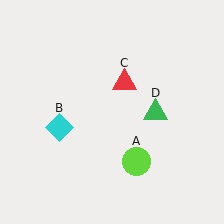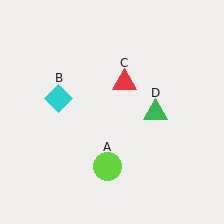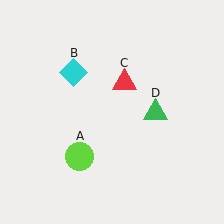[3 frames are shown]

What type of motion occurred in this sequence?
The lime circle (object A), cyan diamond (object B) rotated clockwise around the center of the scene.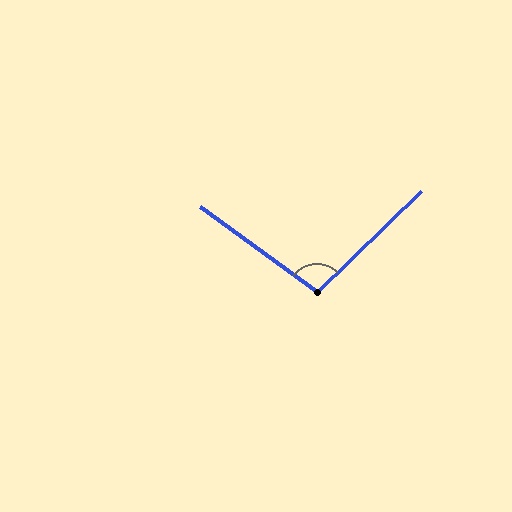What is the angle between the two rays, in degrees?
Approximately 100 degrees.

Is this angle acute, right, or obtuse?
It is obtuse.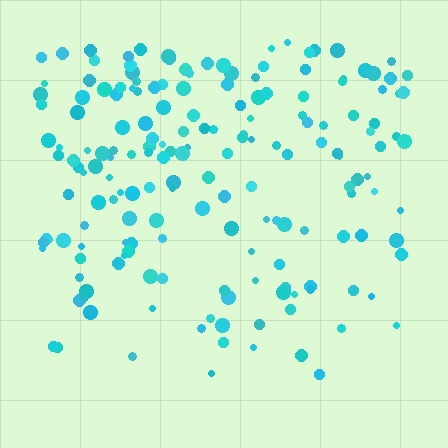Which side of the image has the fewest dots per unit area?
The bottom.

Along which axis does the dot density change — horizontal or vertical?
Vertical.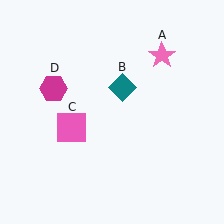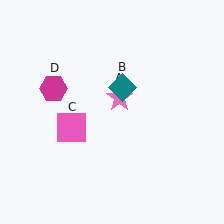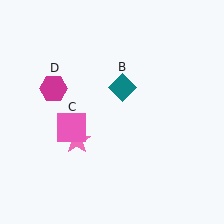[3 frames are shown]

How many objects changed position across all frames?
1 object changed position: pink star (object A).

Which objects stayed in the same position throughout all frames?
Teal diamond (object B) and pink square (object C) and magenta hexagon (object D) remained stationary.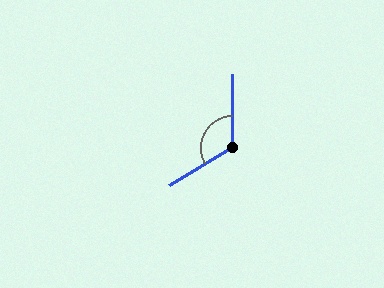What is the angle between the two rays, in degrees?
Approximately 120 degrees.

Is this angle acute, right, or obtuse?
It is obtuse.